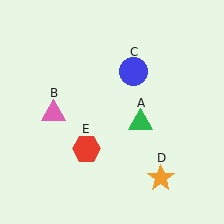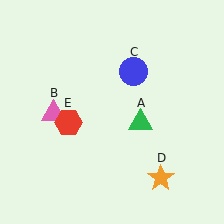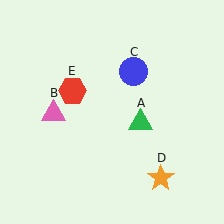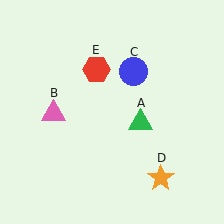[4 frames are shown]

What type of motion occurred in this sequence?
The red hexagon (object E) rotated clockwise around the center of the scene.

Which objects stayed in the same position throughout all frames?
Green triangle (object A) and pink triangle (object B) and blue circle (object C) and orange star (object D) remained stationary.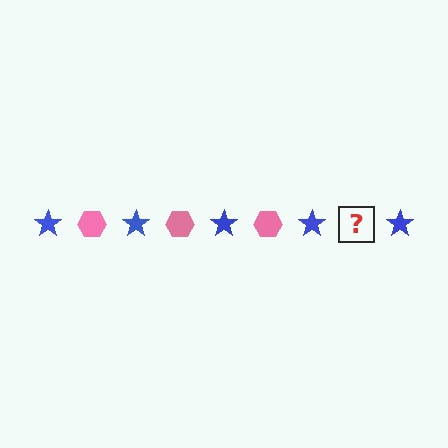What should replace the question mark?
The question mark should be replaced with a pink hexagon.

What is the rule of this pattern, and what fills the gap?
The rule is that the pattern alternates between blue star and pink hexagon. The gap should be filled with a pink hexagon.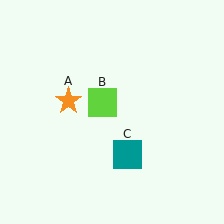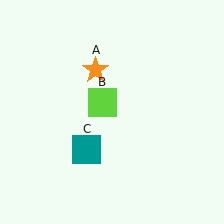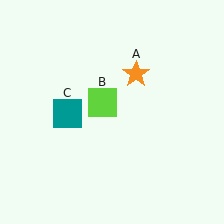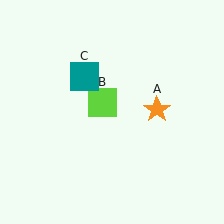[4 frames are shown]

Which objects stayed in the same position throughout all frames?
Lime square (object B) remained stationary.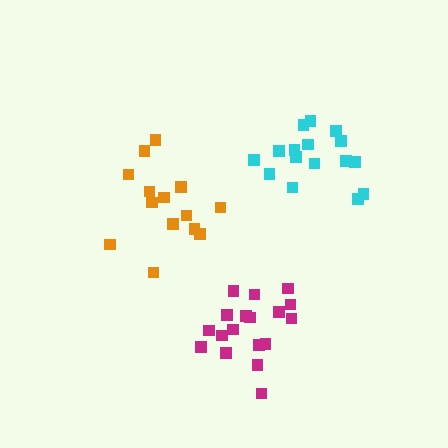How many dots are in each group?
Group 1: 14 dots, Group 2: 18 dots, Group 3: 16 dots (48 total).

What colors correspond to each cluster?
The clusters are colored: orange, magenta, cyan.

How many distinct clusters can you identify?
There are 3 distinct clusters.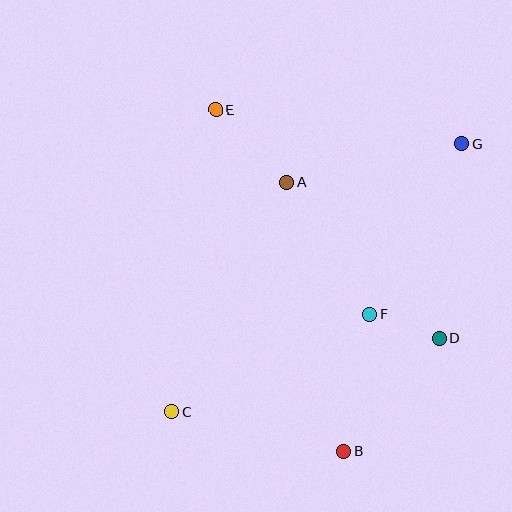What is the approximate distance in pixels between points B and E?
The distance between B and E is approximately 364 pixels.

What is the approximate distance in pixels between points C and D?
The distance between C and D is approximately 278 pixels.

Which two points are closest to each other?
Points D and F are closest to each other.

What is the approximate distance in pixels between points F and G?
The distance between F and G is approximately 192 pixels.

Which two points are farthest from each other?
Points C and G are farthest from each other.